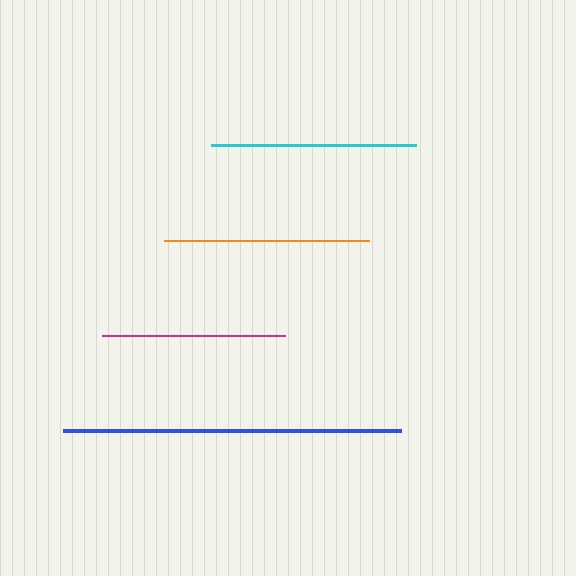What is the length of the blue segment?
The blue segment is approximately 338 pixels long.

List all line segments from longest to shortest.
From longest to shortest: blue, orange, cyan, magenta.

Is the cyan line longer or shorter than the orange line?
The orange line is longer than the cyan line.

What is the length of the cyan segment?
The cyan segment is approximately 205 pixels long.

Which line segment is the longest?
The blue line is the longest at approximately 338 pixels.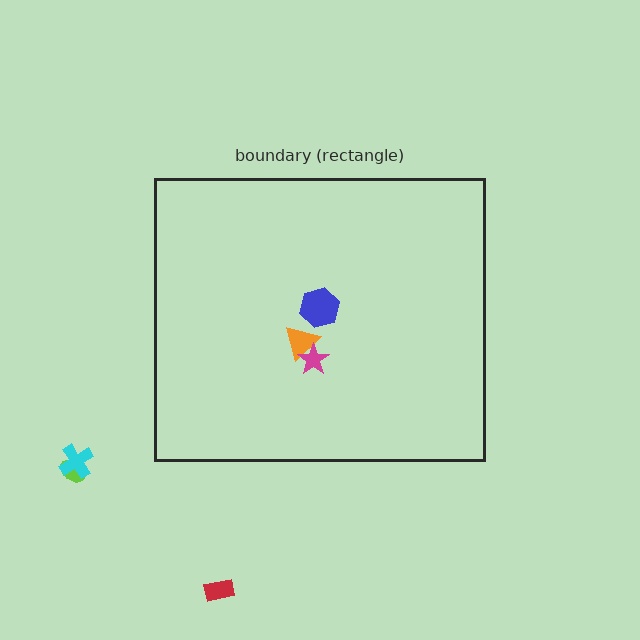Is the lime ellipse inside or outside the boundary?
Outside.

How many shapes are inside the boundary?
3 inside, 3 outside.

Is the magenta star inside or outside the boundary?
Inside.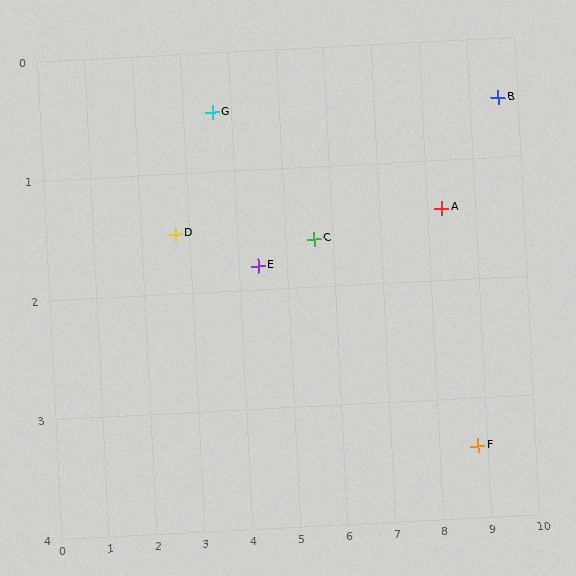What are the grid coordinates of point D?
Point D is at approximately (2.7, 1.5).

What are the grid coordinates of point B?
Point B is at approximately (9.6, 0.5).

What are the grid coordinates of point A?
Point A is at approximately (8.3, 1.4).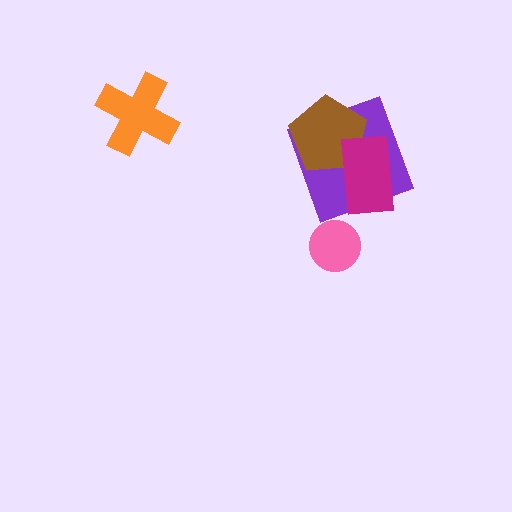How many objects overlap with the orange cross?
0 objects overlap with the orange cross.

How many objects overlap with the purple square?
2 objects overlap with the purple square.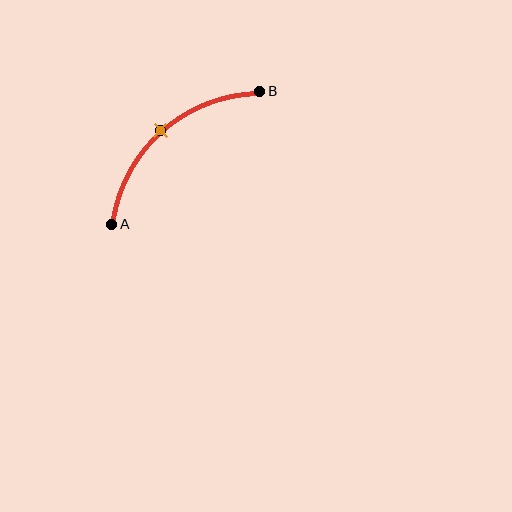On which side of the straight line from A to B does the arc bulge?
The arc bulges above and to the left of the straight line connecting A and B.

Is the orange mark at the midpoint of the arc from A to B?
Yes. The orange mark lies on the arc at equal arc-length from both A and B — it is the arc midpoint.